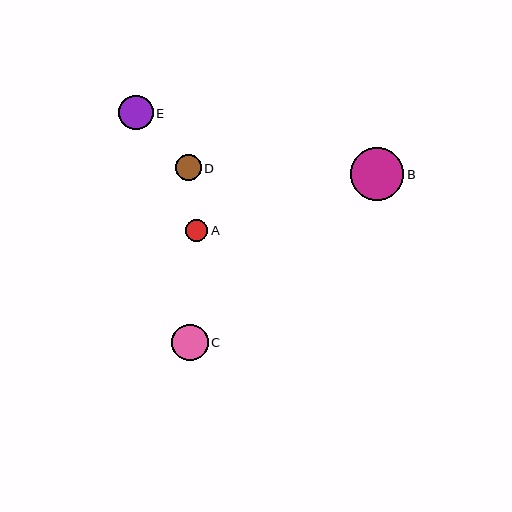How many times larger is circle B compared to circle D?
Circle B is approximately 2.1 times the size of circle D.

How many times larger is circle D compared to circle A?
Circle D is approximately 1.1 times the size of circle A.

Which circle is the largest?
Circle B is the largest with a size of approximately 53 pixels.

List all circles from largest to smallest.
From largest to smallest: B, C, E, D, A.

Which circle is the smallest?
Circle A is the smallest with a size of approximately 23 pixels.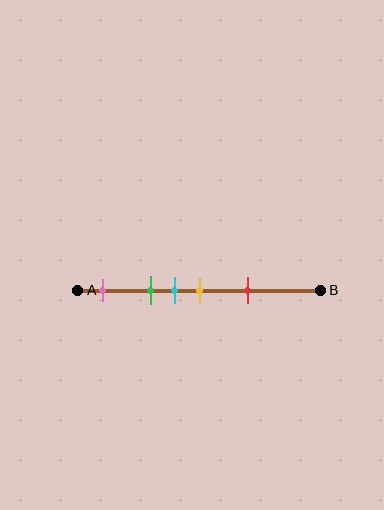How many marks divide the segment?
There are 5 marks dividing the segment.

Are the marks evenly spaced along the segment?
No, the marks are not evenly spaced.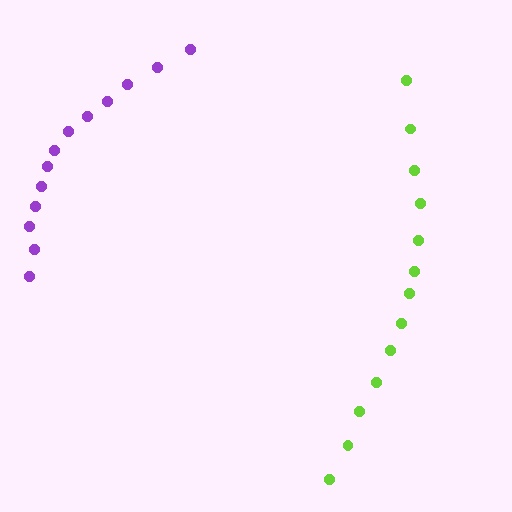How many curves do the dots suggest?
There are 2 distinct paths.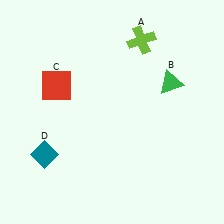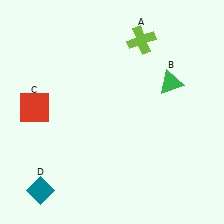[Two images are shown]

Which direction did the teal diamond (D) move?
The teal diamond (D) moved down.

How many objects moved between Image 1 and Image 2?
2 objects moved between the two images.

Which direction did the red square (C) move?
The red square (C) moved down.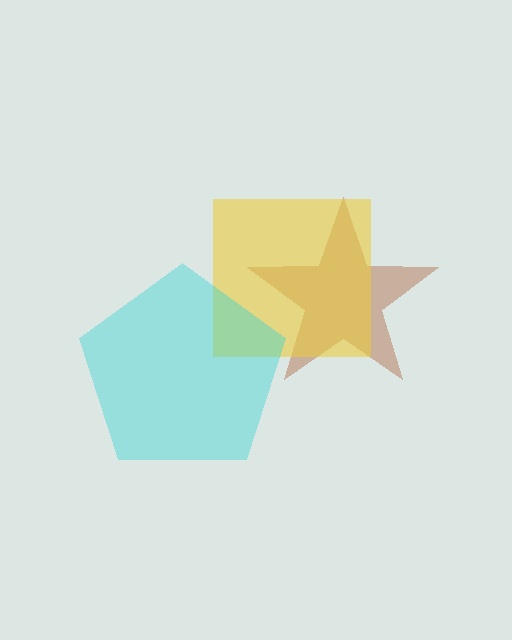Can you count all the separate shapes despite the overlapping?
Yes, there are 3 separate shapes.